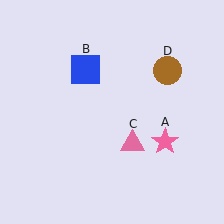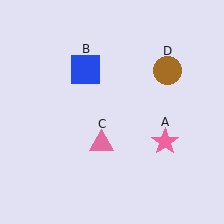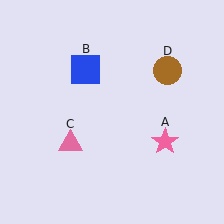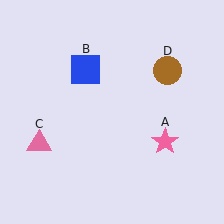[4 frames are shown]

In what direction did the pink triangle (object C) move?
The pink triangle (object C) moved left.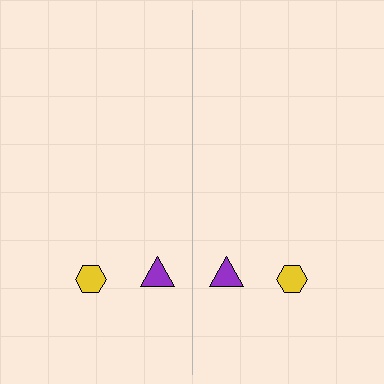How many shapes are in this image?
There are 4 shapes in this image.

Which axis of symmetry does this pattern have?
The pattern has a vertical axis of symmetry running through the center of the image.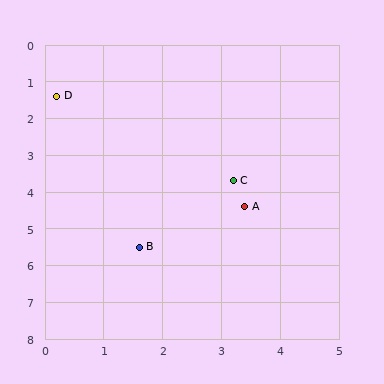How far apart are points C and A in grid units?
Points C and A are about 0.7 grid units apart.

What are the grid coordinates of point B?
Point B is at approximately (1.6, 5.5).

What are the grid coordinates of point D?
Point D is at approximately (0.2, 1.4).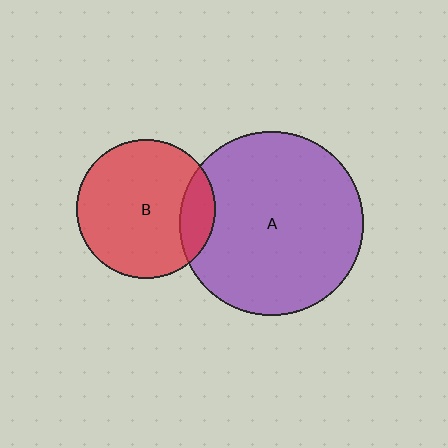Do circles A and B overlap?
Yes.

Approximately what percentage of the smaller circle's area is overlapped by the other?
Approximately 15%.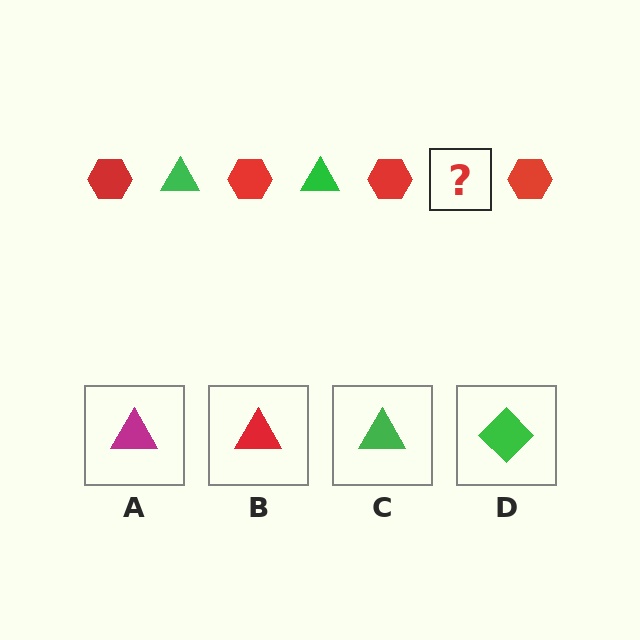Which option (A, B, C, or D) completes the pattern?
C.